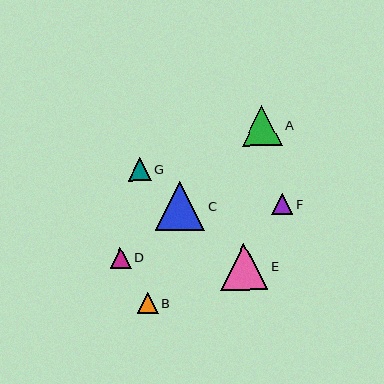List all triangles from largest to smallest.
From largest to smallest: C, E, A, G, D, F, B.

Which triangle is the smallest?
Triangle B is the smallest with a size of approximately 21 pixels.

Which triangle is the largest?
Triangle C is the largest with a size of approximately 49 pixels.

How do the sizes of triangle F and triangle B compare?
Triangle F and triangle B are approximately the same size.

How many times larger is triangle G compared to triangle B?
Triangle G is approximately 1.1 times the size of triangle B.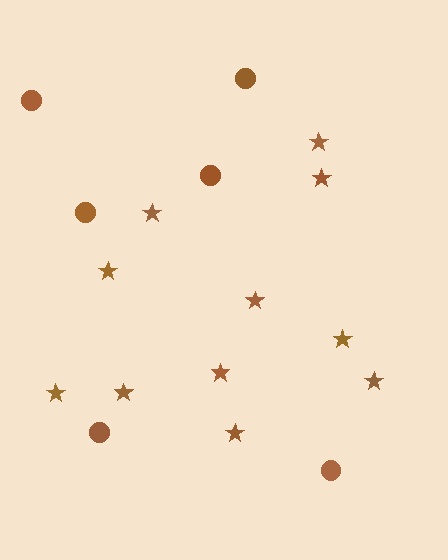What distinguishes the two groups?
There are 2 groups: one group of stars (11) and one group of circles (6).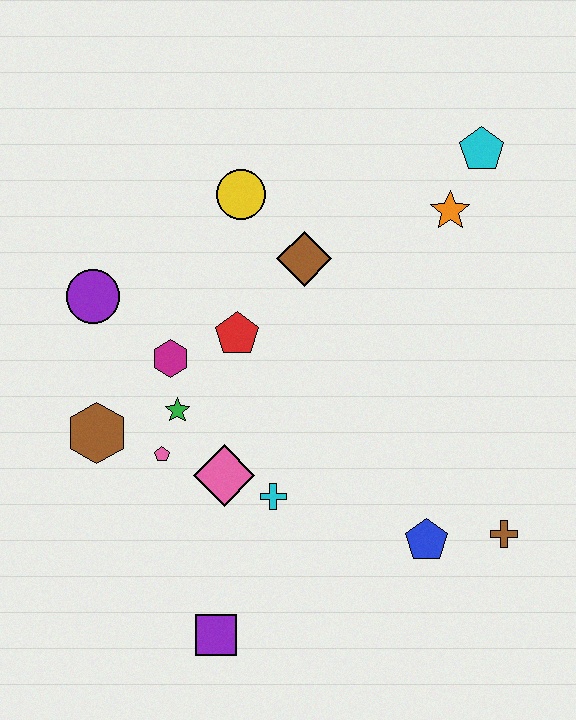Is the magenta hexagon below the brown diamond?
Yes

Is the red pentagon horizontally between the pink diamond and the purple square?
No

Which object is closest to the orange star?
The cyan pentagon is closest to the orange star.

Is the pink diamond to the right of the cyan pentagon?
No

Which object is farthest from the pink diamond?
The cyan pentagon is farthest from the pink diamond.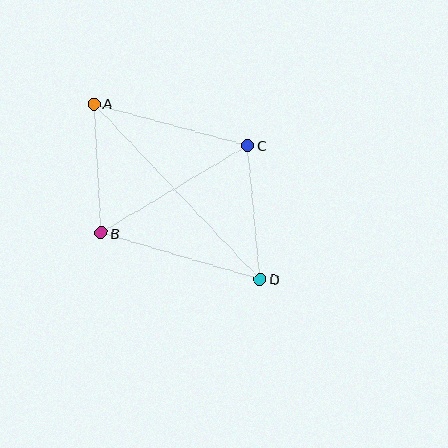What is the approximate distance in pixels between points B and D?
The distance between B and D is approximately 165 pixels.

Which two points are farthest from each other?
Points A and D are farthest from each other.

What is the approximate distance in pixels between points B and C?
The distance between B and C is approximately 170 pixels.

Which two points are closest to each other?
Points A and B are closest to each other.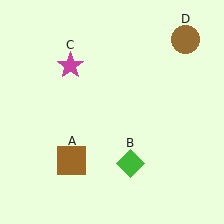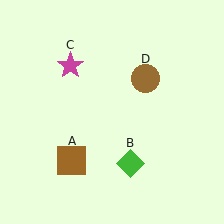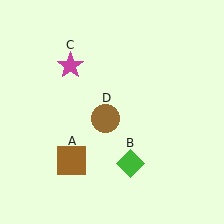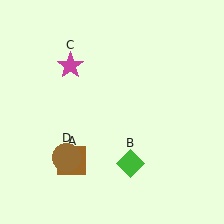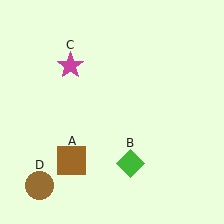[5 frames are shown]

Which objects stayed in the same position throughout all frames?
Brown square (object A) and green diamond (object B) and magenta star (object C) remained stationary.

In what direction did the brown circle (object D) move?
The brown circle (object D) moved down and to the left.